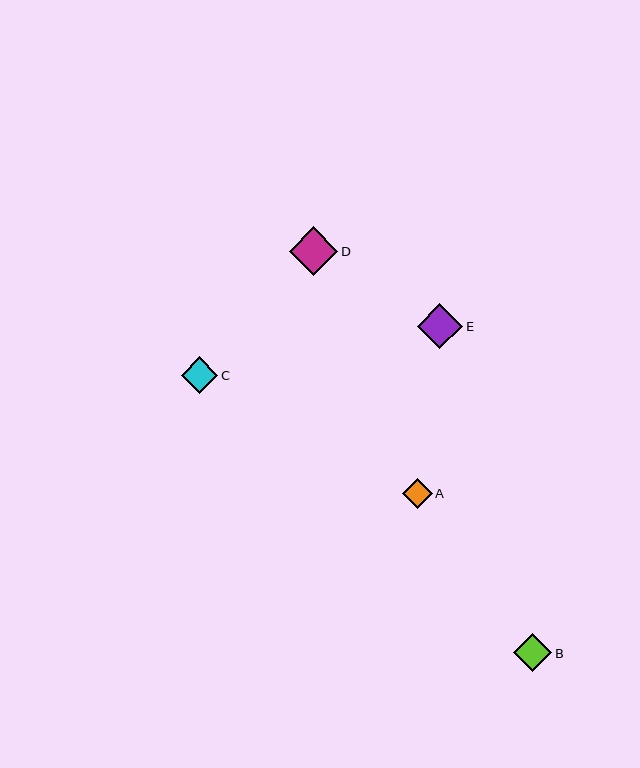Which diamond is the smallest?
Diamond A is the smallest with a size of approximately 30 pixels.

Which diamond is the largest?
Diamond D is the largest with a size of approximately 48 pixels.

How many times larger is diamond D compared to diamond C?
Diamond D is approximately 1.3 times the size of diamond C.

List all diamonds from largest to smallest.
From largest to smallest: D, E, B, C, A.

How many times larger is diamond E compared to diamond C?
Diamond E is approximately 1.3 times the size of diamond C.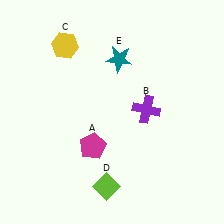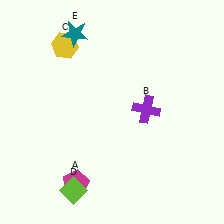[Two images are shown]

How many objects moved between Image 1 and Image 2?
3 objects moved between the two images.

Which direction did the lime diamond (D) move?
The lime diamond (D) moved left.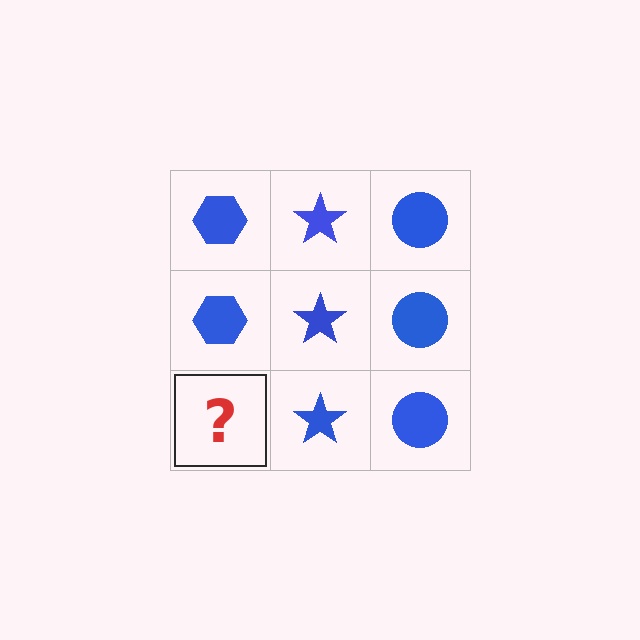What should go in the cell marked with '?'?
The missing cell should contain a blue hexagon.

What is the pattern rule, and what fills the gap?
The rule is that each column has a consistent shape. The gap should be filled with a blue hexagon.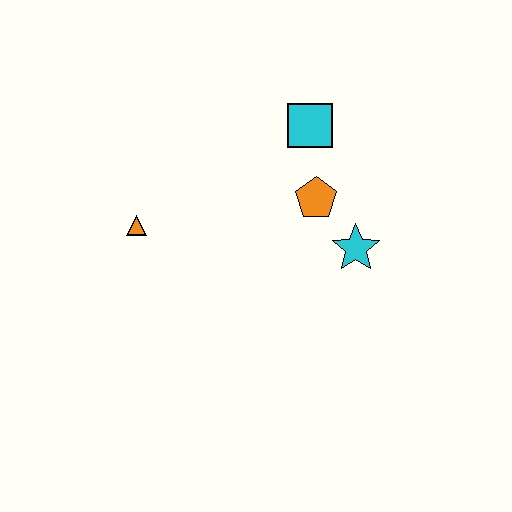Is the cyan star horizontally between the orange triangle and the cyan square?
No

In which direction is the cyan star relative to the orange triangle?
The cyan star is to the right of the orange triangle.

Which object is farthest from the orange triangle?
The cyan star is farthest from the orange triangle.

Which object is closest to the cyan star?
The orange pentagon is closest to the cyan star.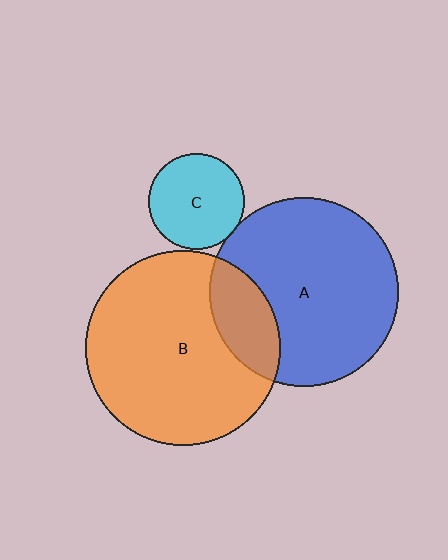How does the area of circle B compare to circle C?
Approximately 4.1 times.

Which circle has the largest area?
Circle B (orange).